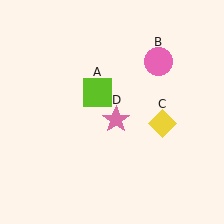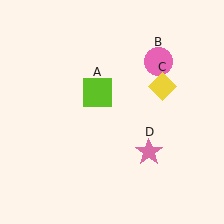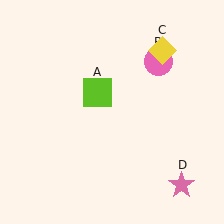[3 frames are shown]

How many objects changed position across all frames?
2 objects changed position: yellow diamond (object C), pink star (object D).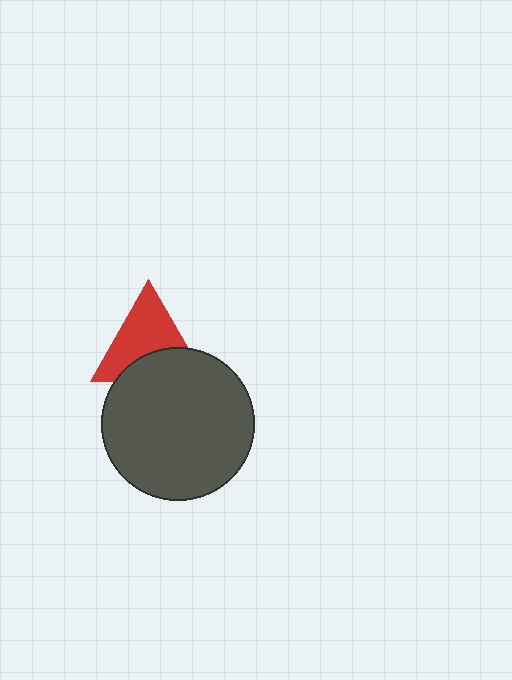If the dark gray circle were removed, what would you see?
You would see the complete red triangle.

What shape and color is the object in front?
The object in front is a dark gray circle.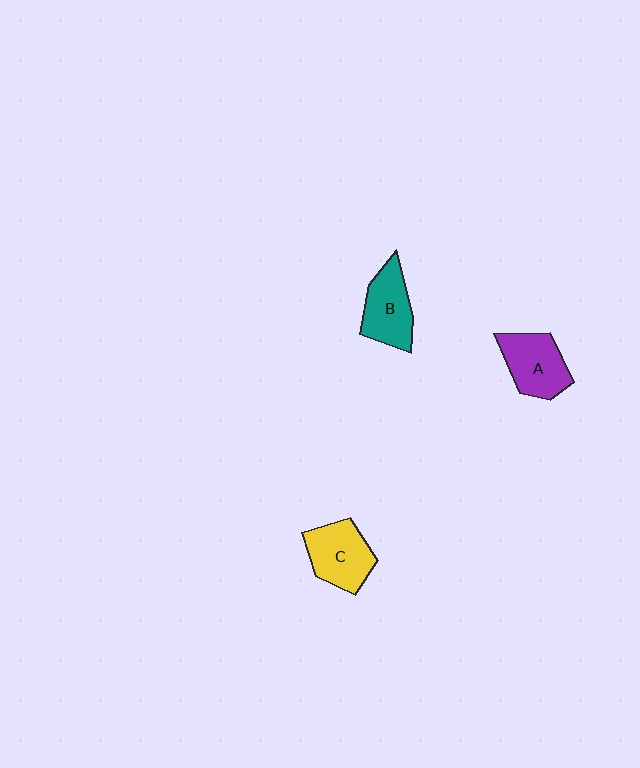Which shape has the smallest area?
Shape B (teal).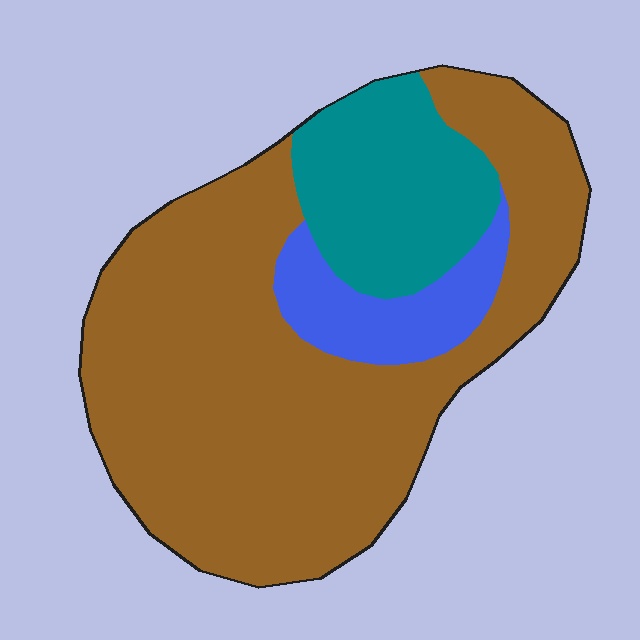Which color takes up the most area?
Brown, at roughly 70%.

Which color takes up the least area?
Blue, at roughly 10%.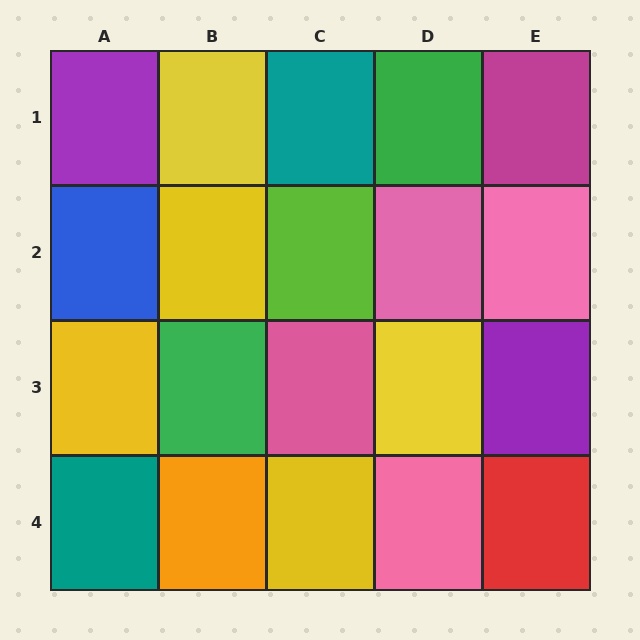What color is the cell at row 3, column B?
Green.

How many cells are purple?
2 cells are purple.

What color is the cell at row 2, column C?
Lime.